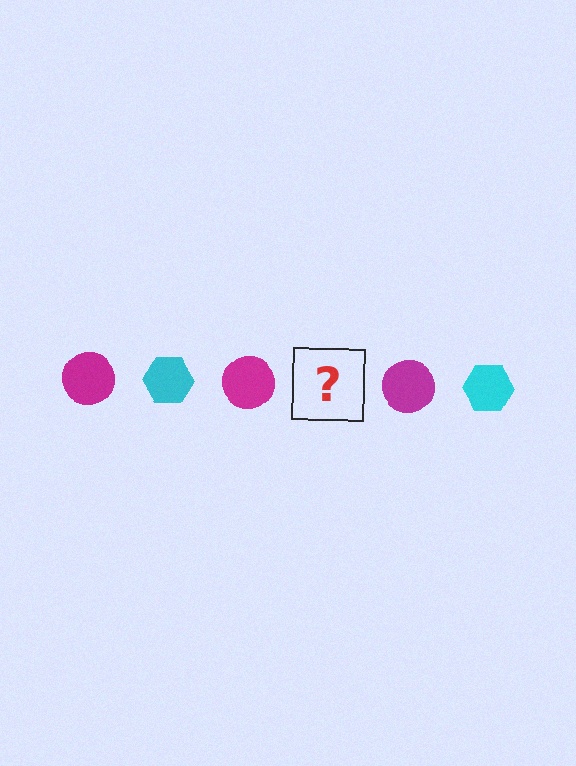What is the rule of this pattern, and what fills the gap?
The rule is that the pattern alternates between magenta circle and cyan hexagon. The gap should be filled with a cyan hexagon.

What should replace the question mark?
The question mark should be replaced with a cyan hexagon.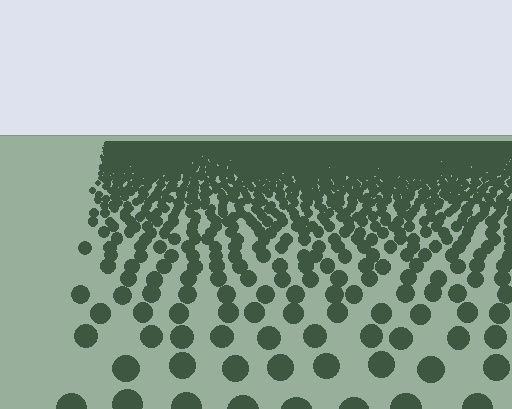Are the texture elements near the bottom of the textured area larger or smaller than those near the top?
Larger. Near the bottom, elements are closer to the viewer and appear at a bigger on-screen size.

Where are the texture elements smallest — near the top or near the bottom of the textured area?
Near the top.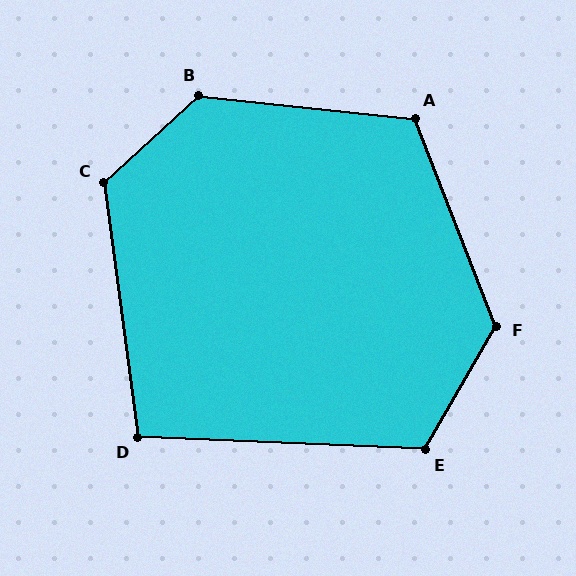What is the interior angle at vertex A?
Approximately 117 degrees (obtuse).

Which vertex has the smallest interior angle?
D, at approximately 100 degrees.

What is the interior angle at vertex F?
Approximately 129 degrees (obtuse).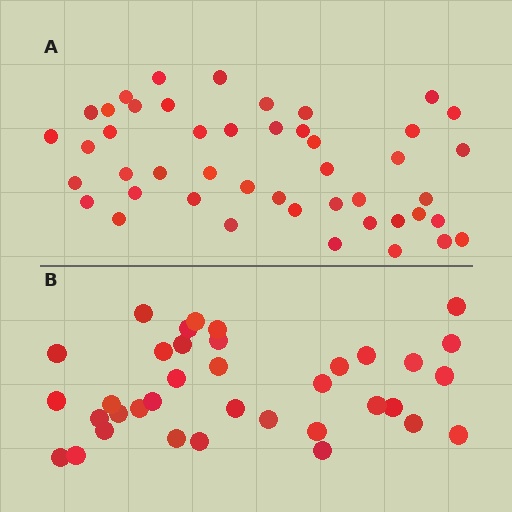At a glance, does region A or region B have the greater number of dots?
Region A (the top region) has more dots.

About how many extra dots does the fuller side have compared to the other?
Region A has roughly 10 or so more dots than region B.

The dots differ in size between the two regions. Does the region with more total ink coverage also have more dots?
No. Region B has more total ink coverage because its dots are larger, but region A actually contains more individual dots. Total area can be misleading — the number of items is what matters here.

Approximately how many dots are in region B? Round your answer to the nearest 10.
About 40 dots. (The exact count is 36, which rounds to 40.)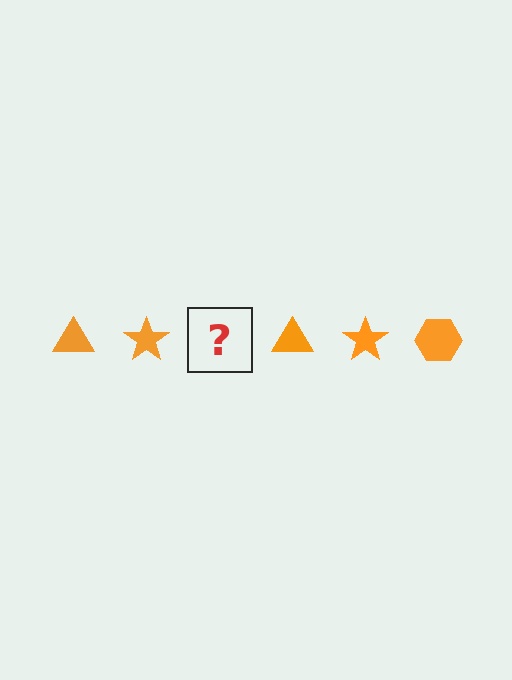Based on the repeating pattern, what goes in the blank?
The blank should be an orange hexagon.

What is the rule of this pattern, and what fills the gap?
The rule is that the pattern cycles through triangle, star, hexagon shapes in orange. The gap should be filled with an orange hexagon.